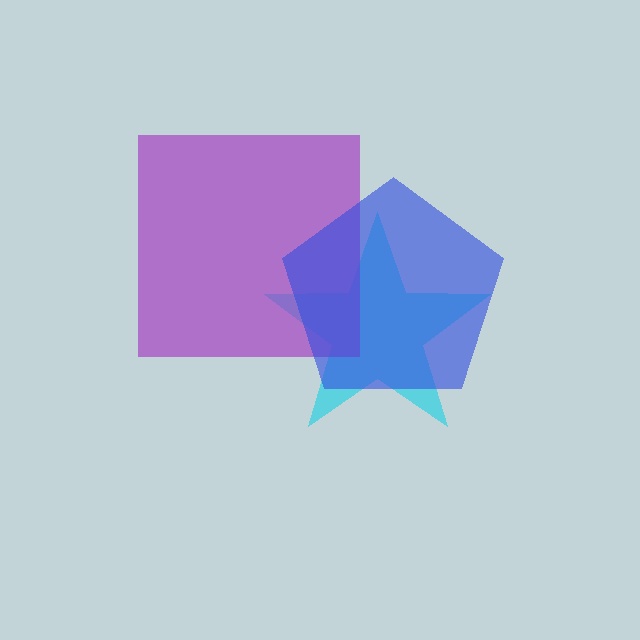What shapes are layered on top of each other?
The layered shapes are: a cyan star, a purple square, a blue pentagon.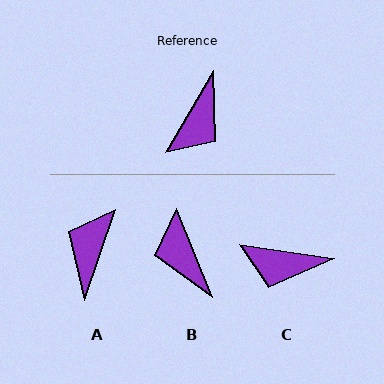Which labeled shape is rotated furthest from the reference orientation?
A, about 168 degrees away.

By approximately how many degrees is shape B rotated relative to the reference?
Approximately 127 degrees clockwise.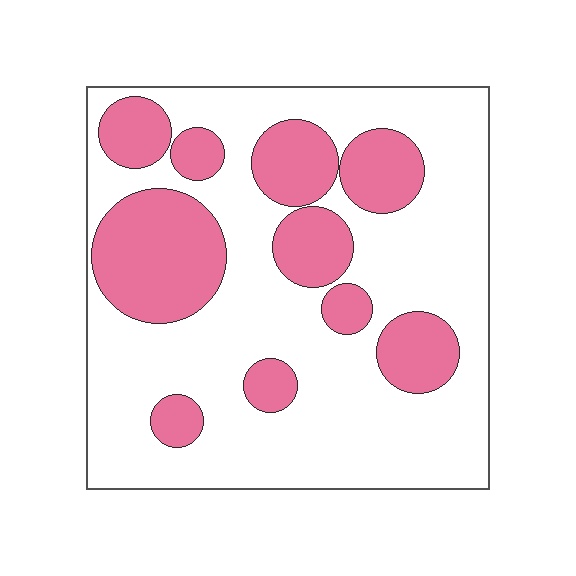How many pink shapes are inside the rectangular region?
10.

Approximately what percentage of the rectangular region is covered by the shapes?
Approximately 30%.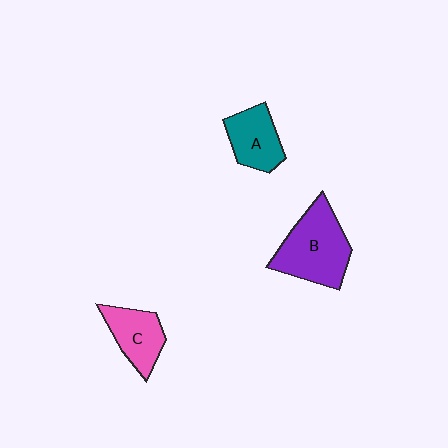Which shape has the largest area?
Shape B (purple).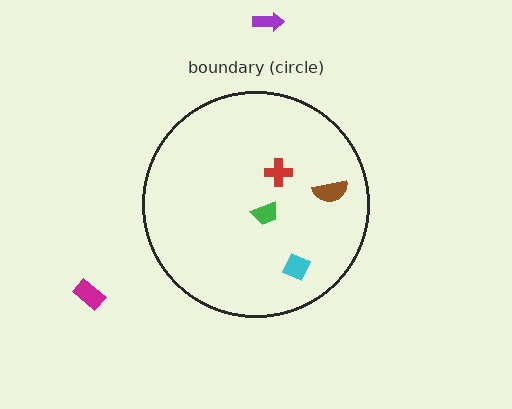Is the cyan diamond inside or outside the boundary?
Inside.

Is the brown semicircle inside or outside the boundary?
Inside.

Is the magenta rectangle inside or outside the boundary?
Outside.